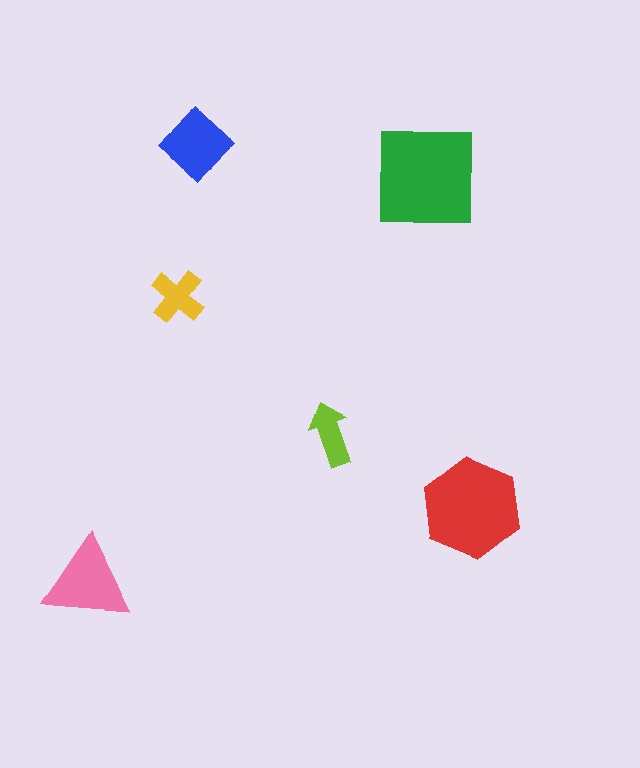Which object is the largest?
The green square.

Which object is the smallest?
The lime arrow.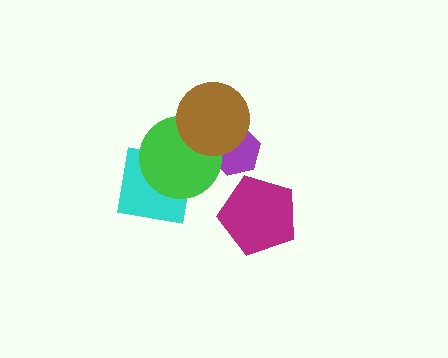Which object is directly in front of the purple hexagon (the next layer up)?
The green circle is directly in front of the purple hexagon.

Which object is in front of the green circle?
The brown circle is in front of the green circle.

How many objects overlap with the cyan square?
1 object overlaps with the cyan square.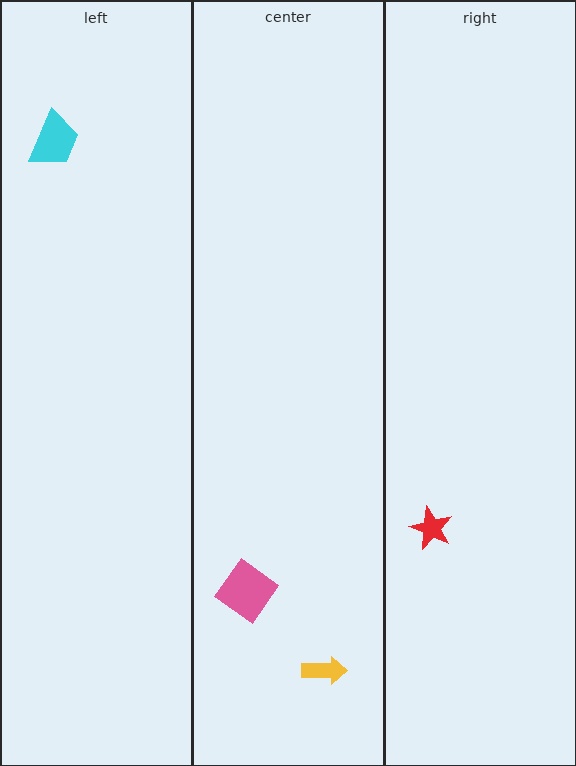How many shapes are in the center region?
2.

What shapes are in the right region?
The red star.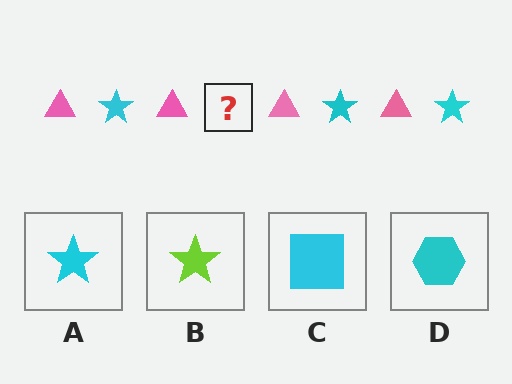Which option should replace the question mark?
Option A.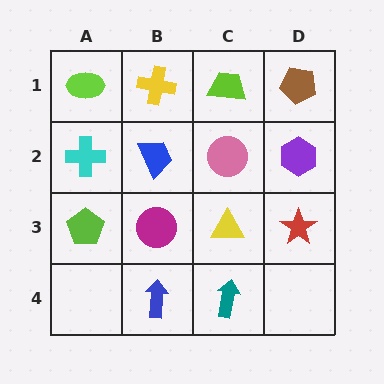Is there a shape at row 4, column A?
No, that cell is empty.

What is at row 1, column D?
A brown pentagon.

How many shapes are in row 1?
4 shapes.